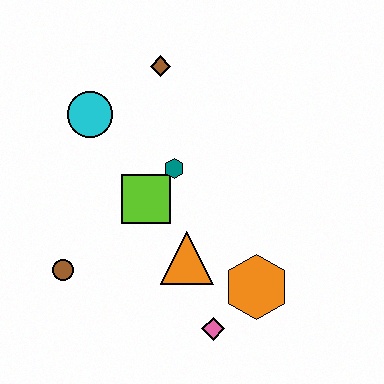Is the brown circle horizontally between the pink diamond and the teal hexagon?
No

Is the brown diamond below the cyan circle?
No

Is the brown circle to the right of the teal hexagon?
No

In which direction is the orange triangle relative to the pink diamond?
The orange triangle is above the pink diamond.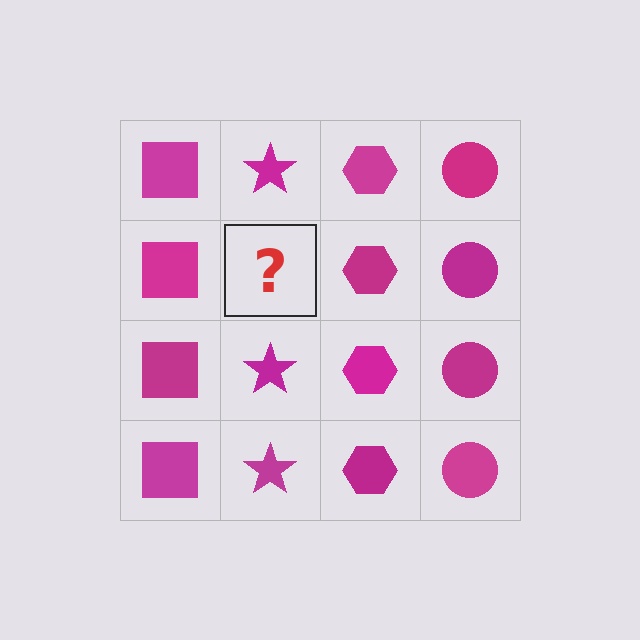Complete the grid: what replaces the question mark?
The question mark should be replaced with a magenta star.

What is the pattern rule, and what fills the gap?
The rule is that each column has a consistent shape. The gap should be filled with a magenta star.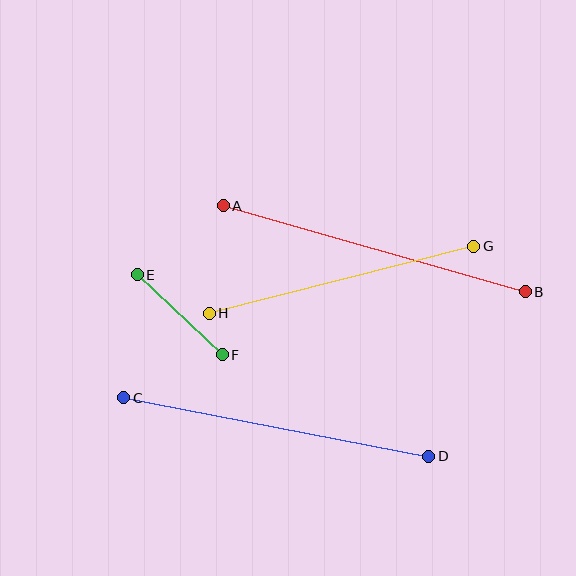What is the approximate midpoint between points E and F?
The midpoint is at approximately (180, 315) pixels.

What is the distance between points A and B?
The distance is approximately 314 pixels.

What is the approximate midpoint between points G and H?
The midpoint is at approximately (341, 280) pixels.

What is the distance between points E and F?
The distance is approximately 117 pixels.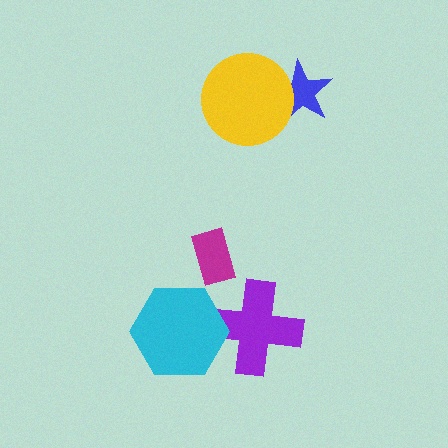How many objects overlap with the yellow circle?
1 object overlaps with the yellow circle.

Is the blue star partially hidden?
Yes, it is partially covered by another shape.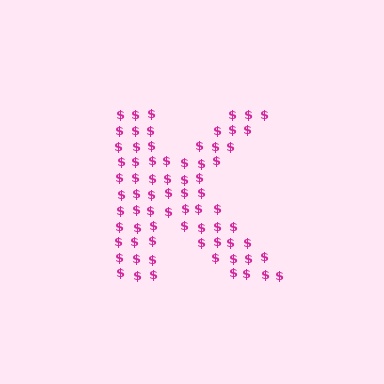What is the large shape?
The large shape is the letter K.